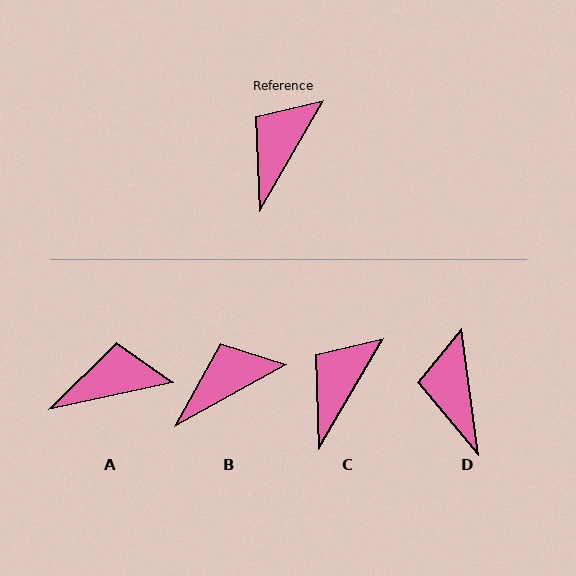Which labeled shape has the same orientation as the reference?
C.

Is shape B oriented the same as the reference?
No, it is off by about 31 degrees.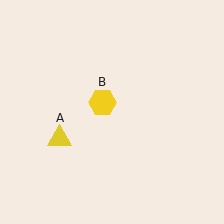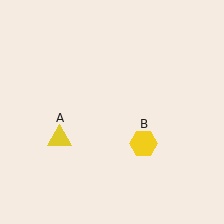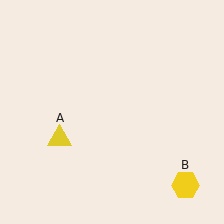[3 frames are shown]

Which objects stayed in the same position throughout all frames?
Yellow triangle (object A) remained stationary.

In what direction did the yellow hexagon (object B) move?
The yellow hexagon (object B) moved down and to the right.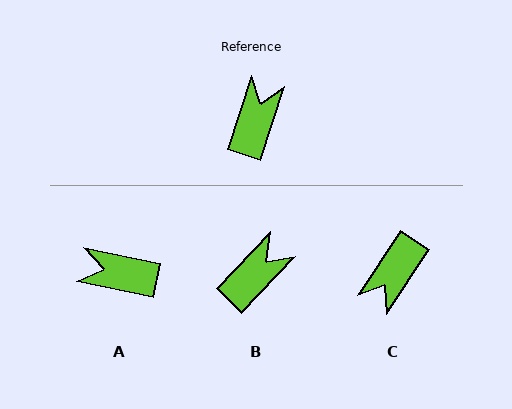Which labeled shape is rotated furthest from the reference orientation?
C, about 164 degrees away.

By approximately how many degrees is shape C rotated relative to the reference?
Approximately 164 degrees counter-clockwise.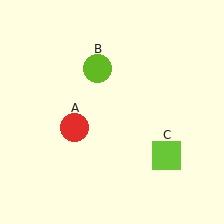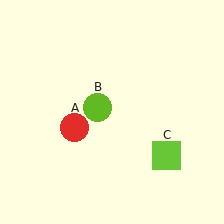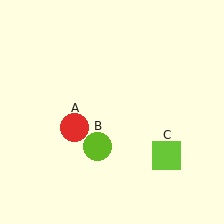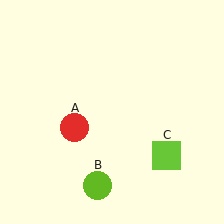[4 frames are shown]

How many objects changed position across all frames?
1 object changed position: lime circle (object B).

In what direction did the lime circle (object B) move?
The lime circle (object B) moved down.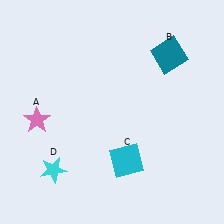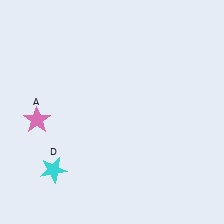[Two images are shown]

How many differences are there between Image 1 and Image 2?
There are 2 differences between the two images.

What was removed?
The teal square (B), the cyan square (C) were removed in Image 2.